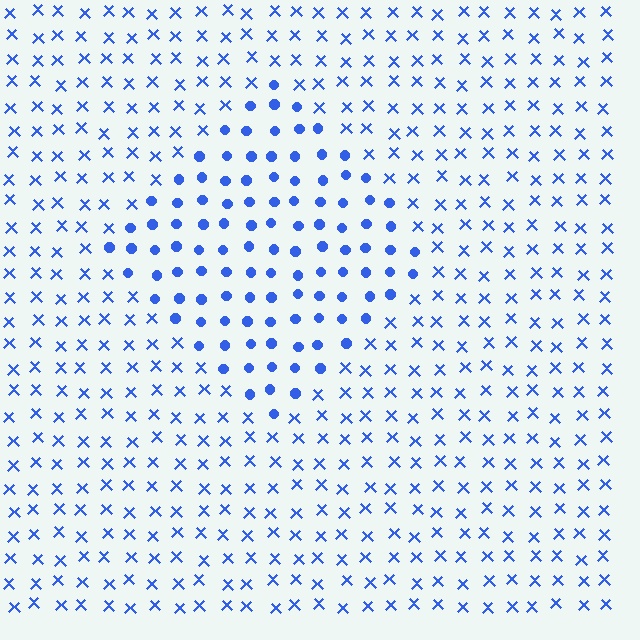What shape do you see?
I see a diamond.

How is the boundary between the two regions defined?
The boundary is defined by a change in element shape: circles inside vs. X marks outside. All elements share the same color and spacing.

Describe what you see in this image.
The image is filled with small blue elements arranged in a uniform grid. A diamond-shaped region contains circles, while the surrounding area contains X marks. The boundary is defined purely by the change in element shape.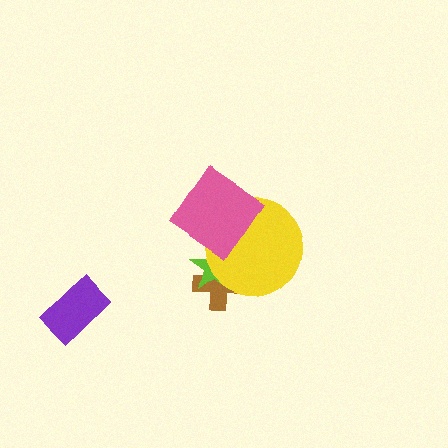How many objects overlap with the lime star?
3 objects overlap with the lime star.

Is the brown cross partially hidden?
Yes, it is partially covered by another shape.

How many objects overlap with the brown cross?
2 objects overlap with the brown cross.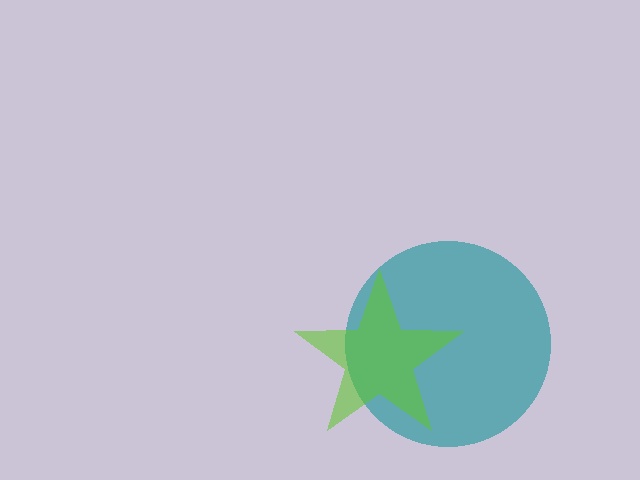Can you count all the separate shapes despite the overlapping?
Yes, there are 2 separate shapes.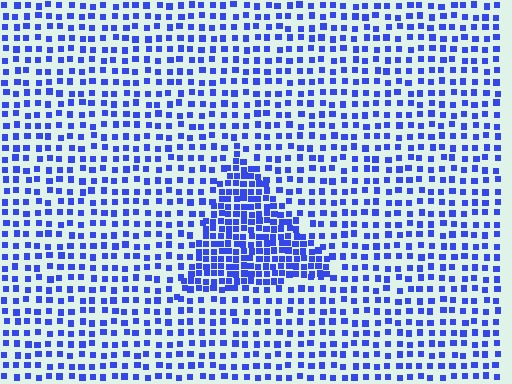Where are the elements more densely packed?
The elements are more densely packed inside the triangle boundary.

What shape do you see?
I see a triangle.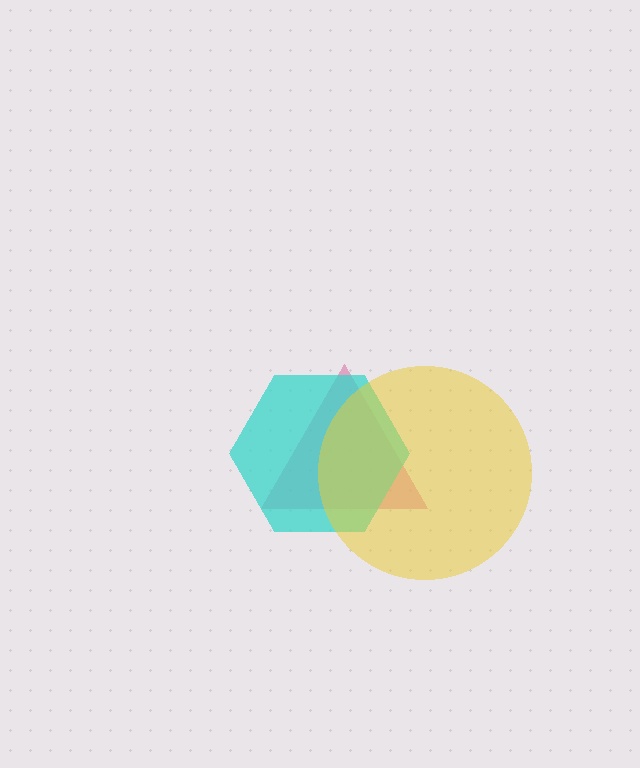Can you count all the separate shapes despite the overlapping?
Yes, there are 3 separate shapes.